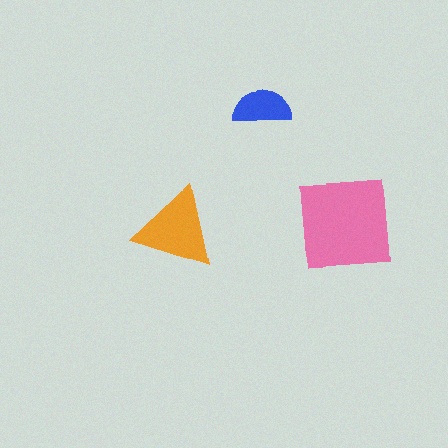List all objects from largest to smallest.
The pink square, the orange triangle, the blue semicircle.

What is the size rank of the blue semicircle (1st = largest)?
3rd.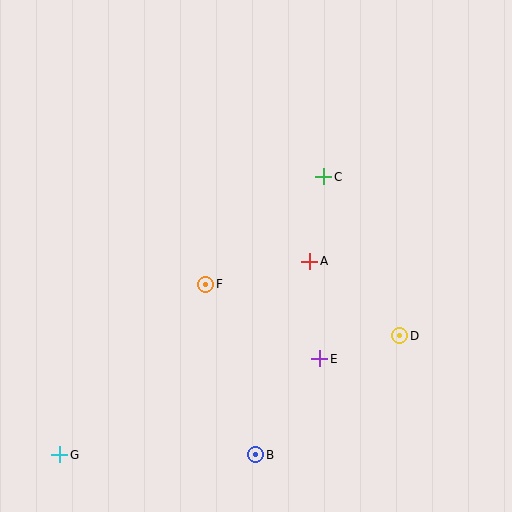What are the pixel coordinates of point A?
Point A is at (310, 261).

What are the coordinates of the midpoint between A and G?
The midpoint between A and G is at (185, 358).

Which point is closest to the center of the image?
Point A at (310, 261) is closest to the center.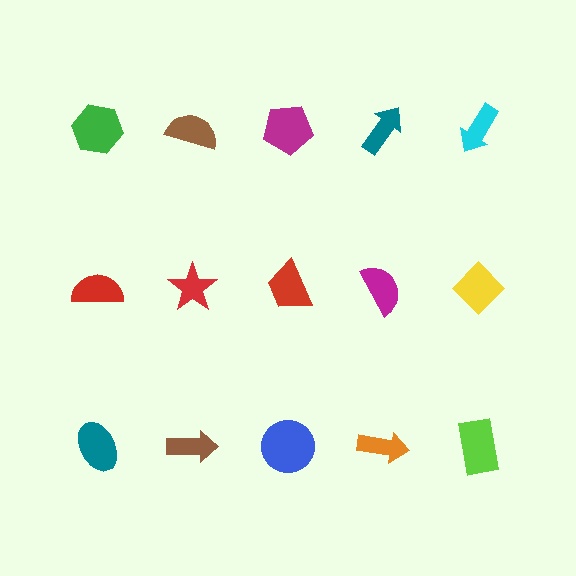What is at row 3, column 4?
An orange arrow.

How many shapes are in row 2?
5 shapes.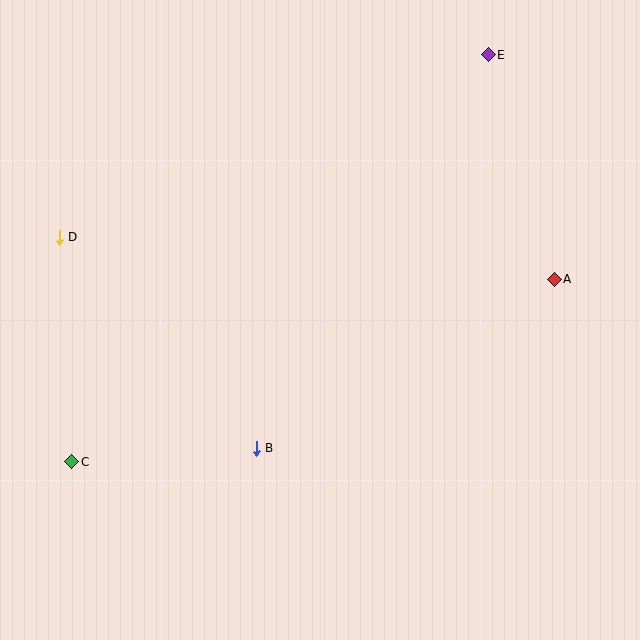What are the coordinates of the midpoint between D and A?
The midpoint between D and A is at (307, 258).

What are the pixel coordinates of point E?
Point E is at (488, 55).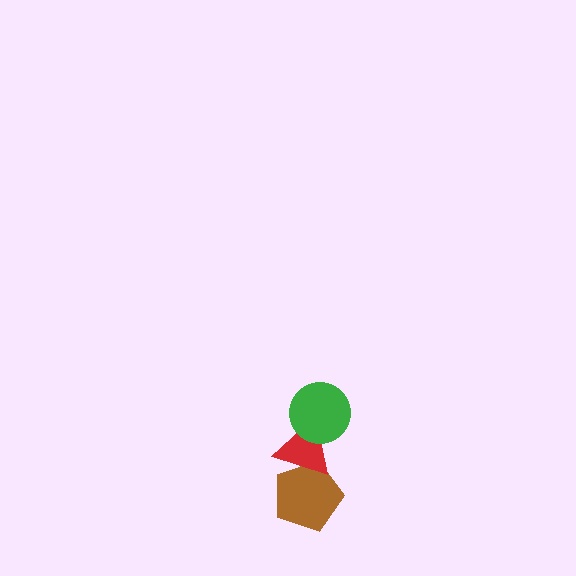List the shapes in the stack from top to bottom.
From top to bottom: the green circle, the red triangle, the brown pentagon.